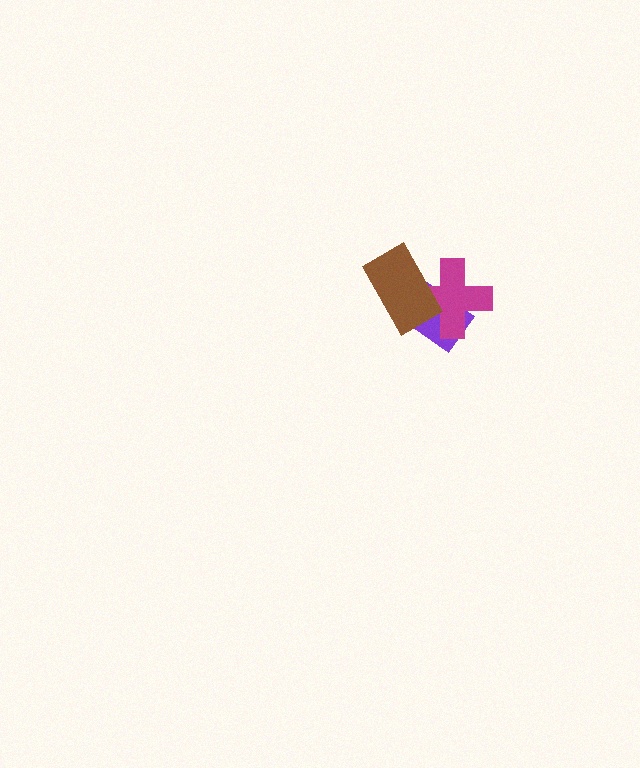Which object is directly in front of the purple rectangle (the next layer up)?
The magenta cross is directly in front of the purple rectangle.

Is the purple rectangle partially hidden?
Yes, it is partially covered by another shape.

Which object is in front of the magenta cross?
The brown rectangle is in front of the magenta cross.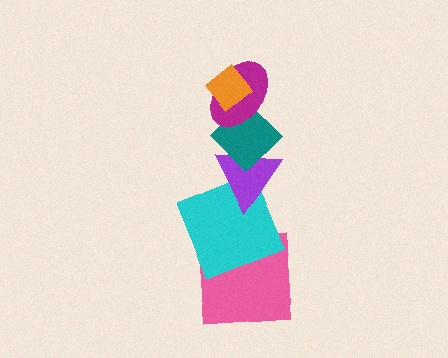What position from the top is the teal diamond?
The teal diamond is 3rd from the top.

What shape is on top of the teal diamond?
The magenta ellipse is on top of the teal diamond.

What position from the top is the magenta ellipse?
The magenta ellipse is 2nd from the top.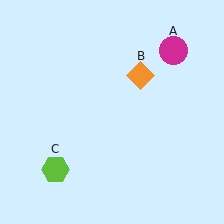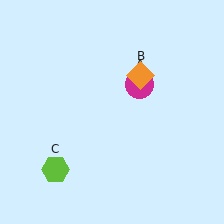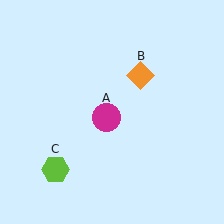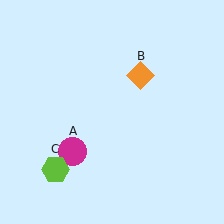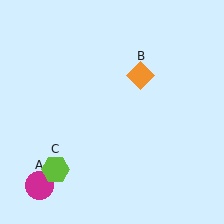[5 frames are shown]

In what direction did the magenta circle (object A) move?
The magenta circle (object A) moved down and to the left.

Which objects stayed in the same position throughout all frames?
Orange diamond (object B) and lime hexagon (object C) remained stationary.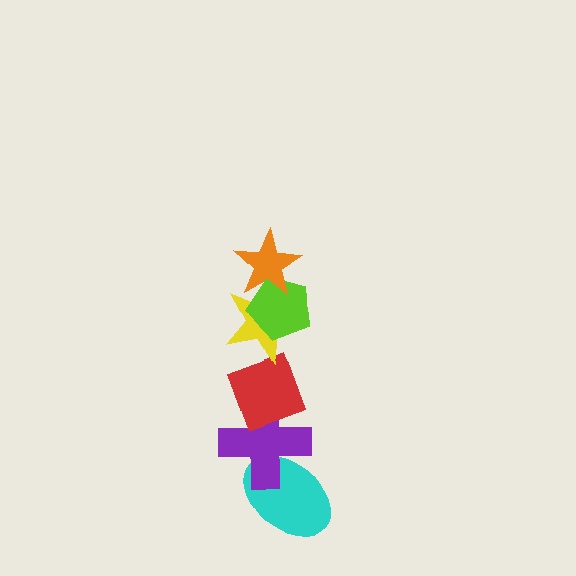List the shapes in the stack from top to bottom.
From top to bottom: the orange star, the lime pentagon, the yellow star, the red diamond, the purple cross, the cyan ellipse.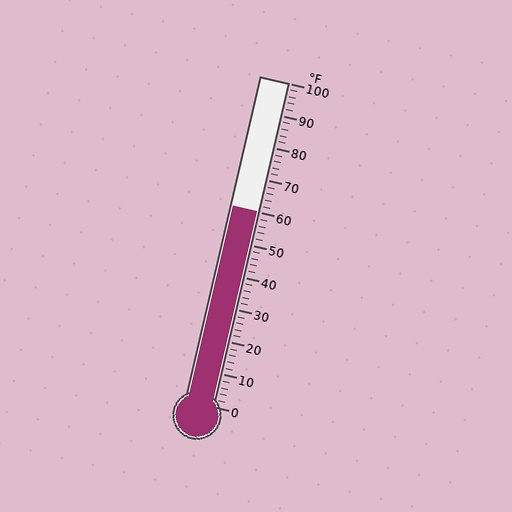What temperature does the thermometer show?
The thermometer shows approximately 60°F.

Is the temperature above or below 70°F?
The temperature is below 70°F.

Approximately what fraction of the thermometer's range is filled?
The thermometer is filled to approximately 60% of its range.